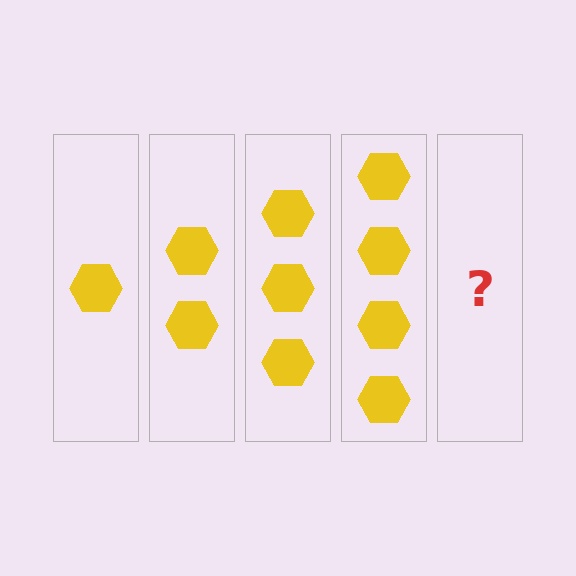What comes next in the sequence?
The next element should be 5 hexagons.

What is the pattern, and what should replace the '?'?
The pattern is that each step adds one more hexagon. The '?' should be 5 hexagons.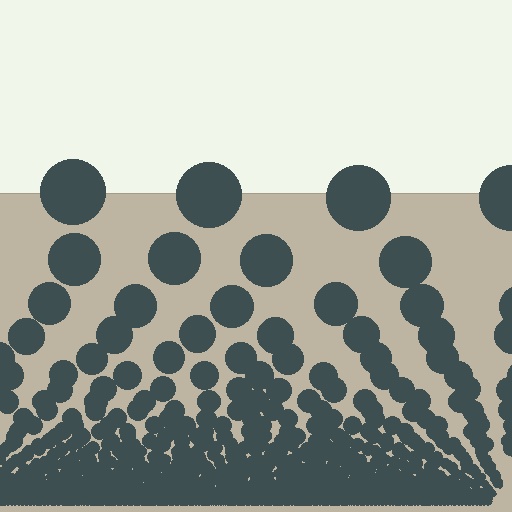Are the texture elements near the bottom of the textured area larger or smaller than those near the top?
Smaller. The gradient is inverted — elements near the bottom are smaller and denser.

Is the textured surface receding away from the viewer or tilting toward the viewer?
The surface appears to tilt toward the viewer. Texture elements get larger and sparser toward the top.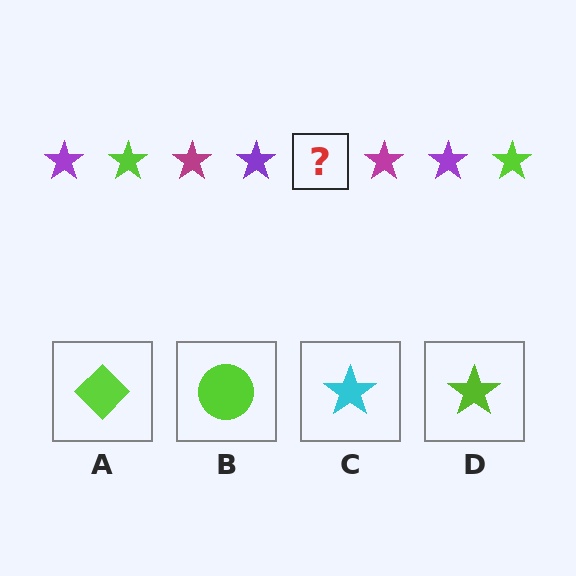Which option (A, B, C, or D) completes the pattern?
D.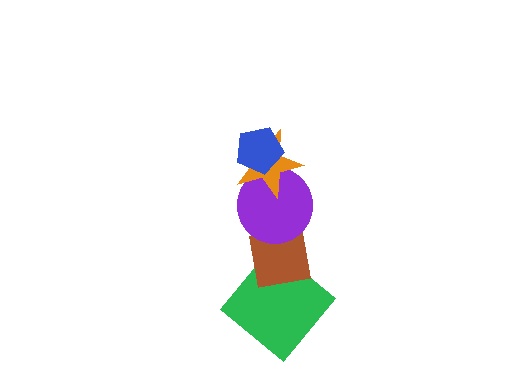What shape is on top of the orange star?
The blue pentagon is on top of the orange star.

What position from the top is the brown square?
The brown square is 4th from the top.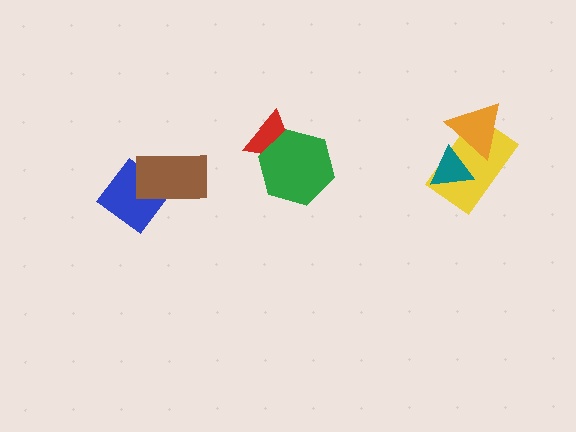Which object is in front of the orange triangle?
The teal triangle is in front of the orange triangle.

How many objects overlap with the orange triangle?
2 objects overlap with the orange triangle.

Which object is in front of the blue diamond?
The brown rectangle is in front of the blue diamond.